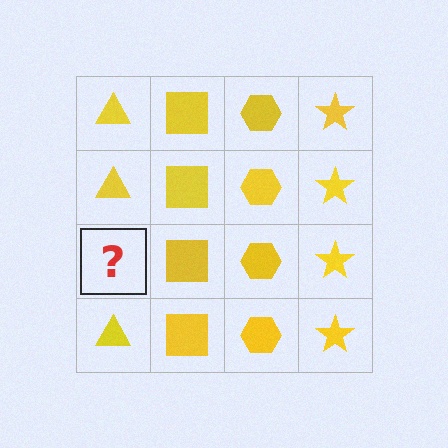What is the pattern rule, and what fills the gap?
The rule is that each column has a consistent shape. The gap should be filled with a yellow triangle.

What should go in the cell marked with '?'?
The missing cell should contain a yellow triangle.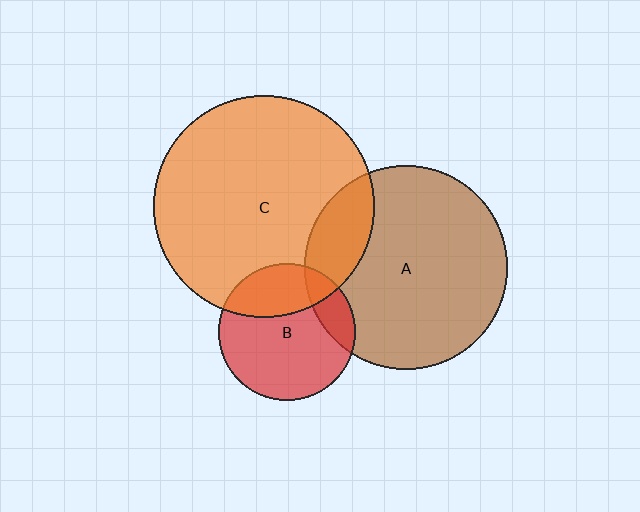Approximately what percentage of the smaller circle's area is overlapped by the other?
Approximately 20%.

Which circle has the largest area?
Circle C (orange).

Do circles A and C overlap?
Yes.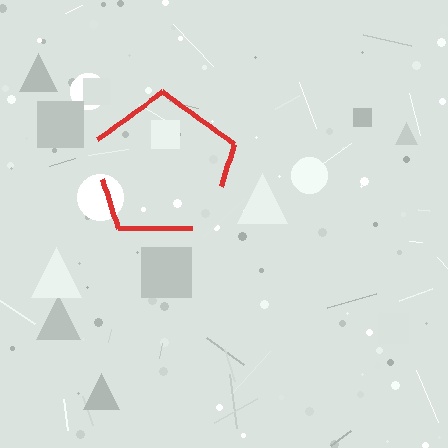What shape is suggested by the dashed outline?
The dashed outline suggests a pentagon.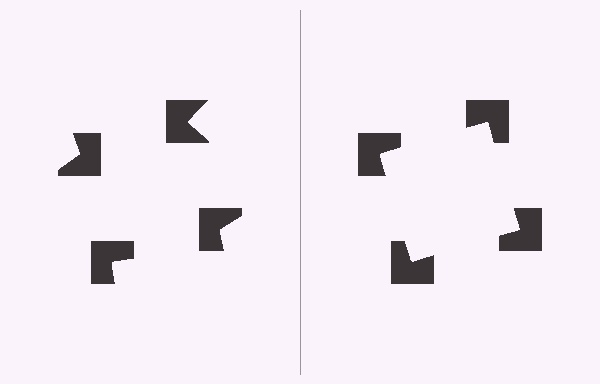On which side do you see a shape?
An illusory square appears on the right side. On the left side the wedge cuts are rotated, so no coherent shape forms.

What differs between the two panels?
The notched squares are positioned identically on both sides; only the wedge orientations differ. On the right they align to a square; on the left they are misaligned.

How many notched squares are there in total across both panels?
8 — 4 on each side.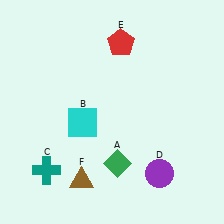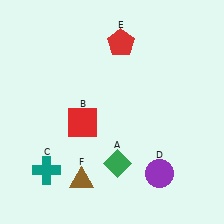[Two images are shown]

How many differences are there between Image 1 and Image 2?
There is 1 difference between the two images.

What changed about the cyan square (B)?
In Image 1, B is cyan. In Image 2, it changed to red.